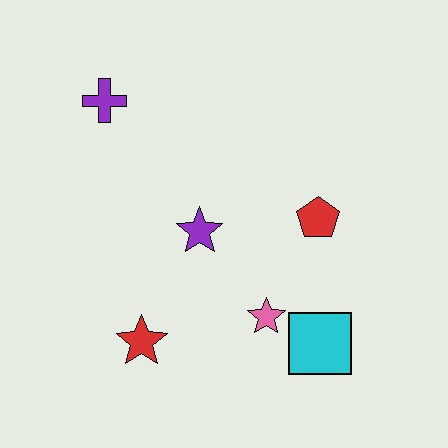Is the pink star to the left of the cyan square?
Yes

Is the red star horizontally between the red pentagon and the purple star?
No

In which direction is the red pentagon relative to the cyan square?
The red pentagon is above the cyan square.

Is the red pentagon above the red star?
Yes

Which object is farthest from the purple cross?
The cyan square is farthest from the purple cross.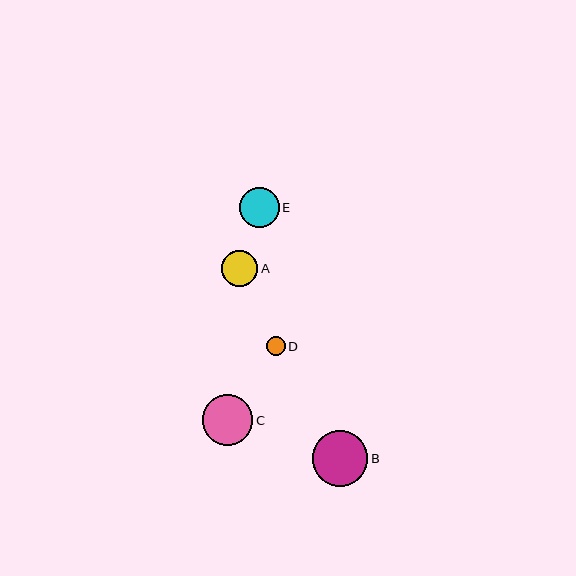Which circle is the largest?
Circle B is the largest with a size of approximately 56 pixels.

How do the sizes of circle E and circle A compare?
Circle E and circle A are approximately the same size.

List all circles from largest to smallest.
From largest to smallest: B, C, E, A, D.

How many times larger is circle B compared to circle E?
Circle B is approximately 1.4 times the size of circle E.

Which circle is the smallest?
Circle D is the smallest with a size of approximately 18 pixels.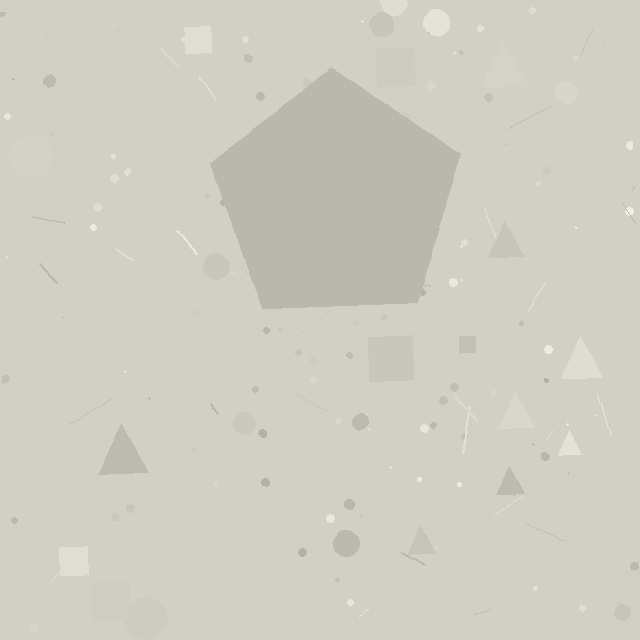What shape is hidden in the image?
A pentagon is hidden in the image.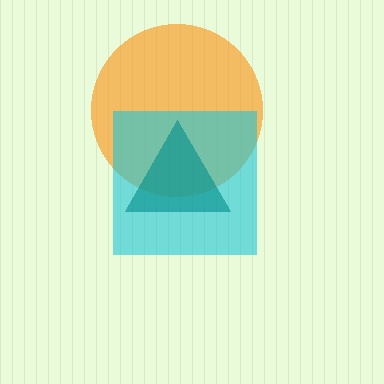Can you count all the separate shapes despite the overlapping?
Yes, there are 3 separate shapes.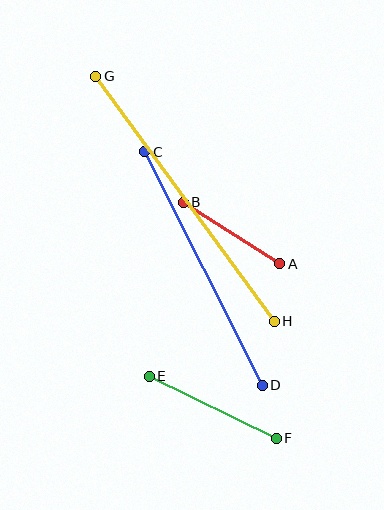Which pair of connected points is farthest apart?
Points G and H are farthest apart.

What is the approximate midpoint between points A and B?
The midpoint is at approximately (231, 233) pixels.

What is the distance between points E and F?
The distance is approximately 141 pixels.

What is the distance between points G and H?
The distance is approximately 303 pixels.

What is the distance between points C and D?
The distance is approximately 261 pixels.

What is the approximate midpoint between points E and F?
The midpoint is at approximately (213, 407) pixels.